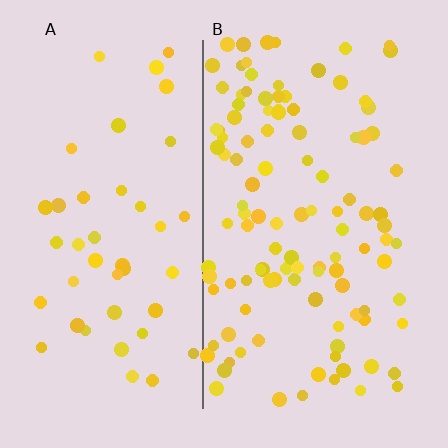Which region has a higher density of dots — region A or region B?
B (the right).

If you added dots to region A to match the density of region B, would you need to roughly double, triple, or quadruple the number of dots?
Approximately triple.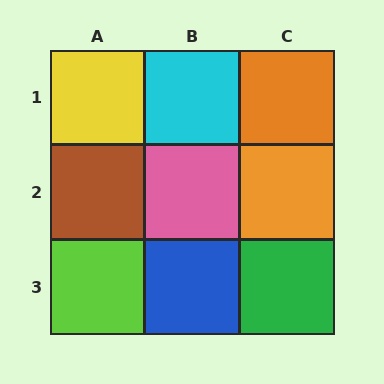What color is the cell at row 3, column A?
Lime.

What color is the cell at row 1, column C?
Orange.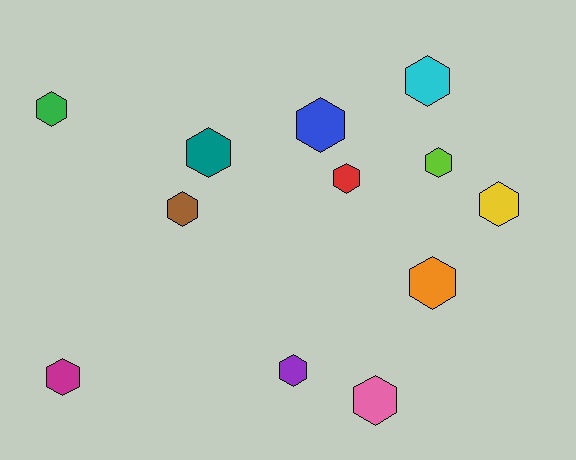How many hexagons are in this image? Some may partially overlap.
There are 12 hexagons.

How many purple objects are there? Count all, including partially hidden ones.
There is 1 purple object.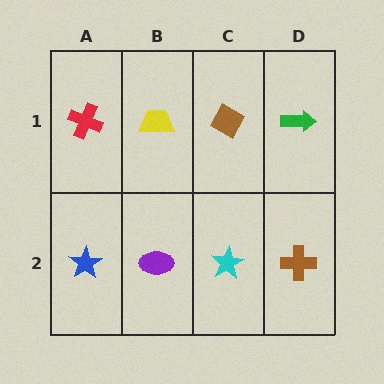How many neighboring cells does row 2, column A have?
2.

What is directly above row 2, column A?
A red cross.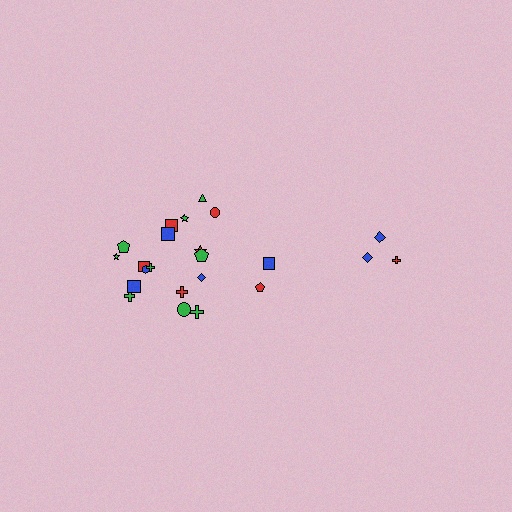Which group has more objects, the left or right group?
The left group.